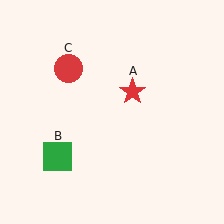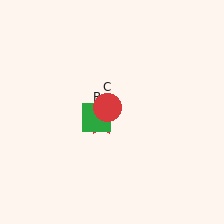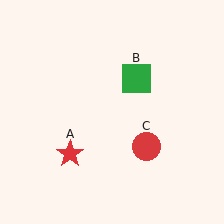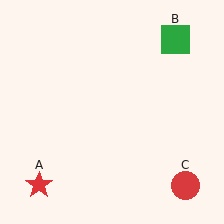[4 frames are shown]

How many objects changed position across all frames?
3 objects changed position: red star (object A), green square (object B), red circle (object C).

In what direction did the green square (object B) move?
The green square (object B) moved up and to the right.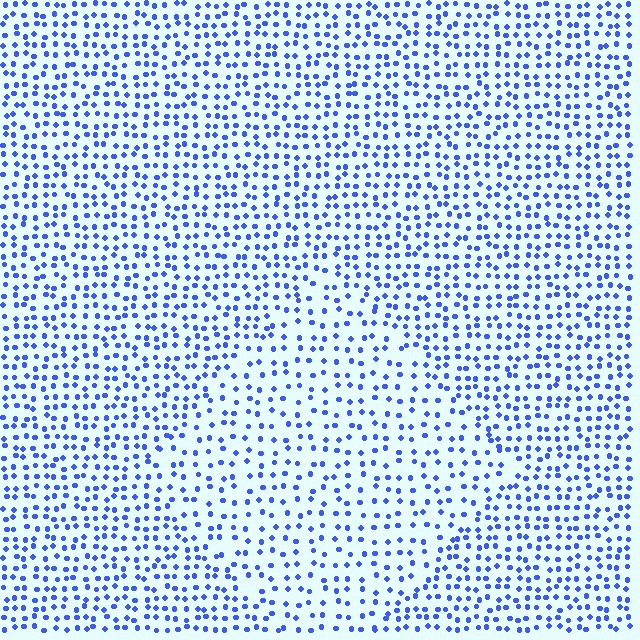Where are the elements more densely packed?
The elements are more densely packed outside the diamond boundary.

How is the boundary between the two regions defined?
The boundary is defined by a change in element density (approximately 1.6x ratio). All elements are the same color, size, and shape.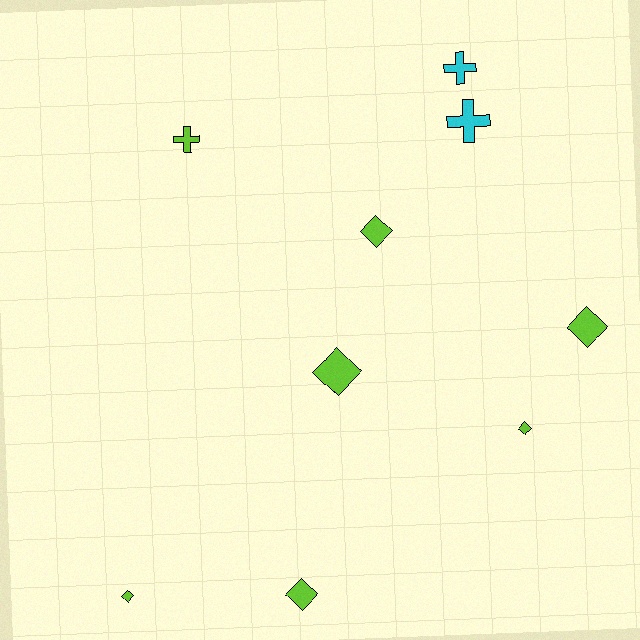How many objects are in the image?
There are 9 objects.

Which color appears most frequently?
Lime, with 7 objects.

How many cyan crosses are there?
There are 2 cyan crosses.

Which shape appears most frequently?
Diamond, with 6 objects.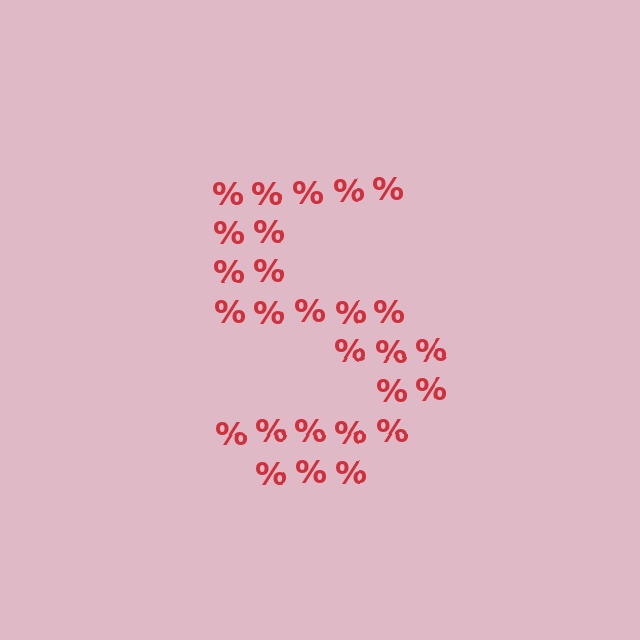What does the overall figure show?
The overall figure shows the letter S.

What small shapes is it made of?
It is made of small percent signs.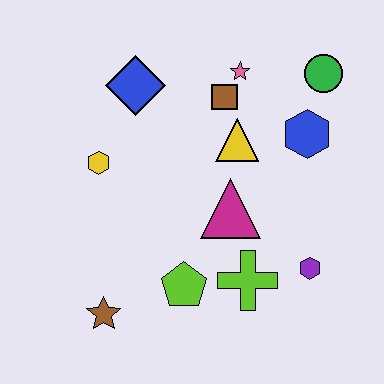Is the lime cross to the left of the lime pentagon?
No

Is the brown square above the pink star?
No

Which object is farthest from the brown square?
The brown star is farthest from the brown square.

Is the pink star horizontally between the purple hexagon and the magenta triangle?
Yes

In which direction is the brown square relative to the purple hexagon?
The brown square is above the purple hexagon.